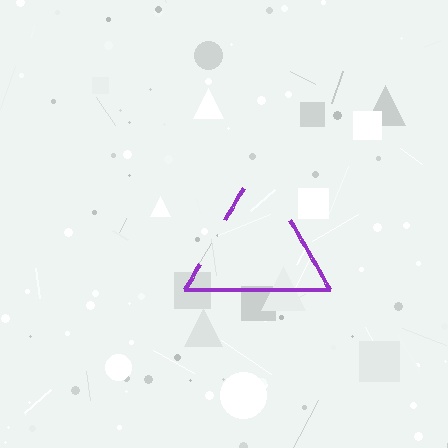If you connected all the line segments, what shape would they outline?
They would outline a triangle.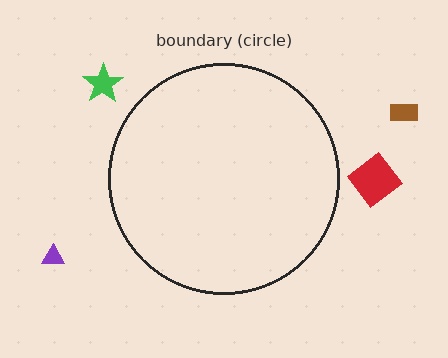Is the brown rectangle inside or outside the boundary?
Outside.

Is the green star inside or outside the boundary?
Outside.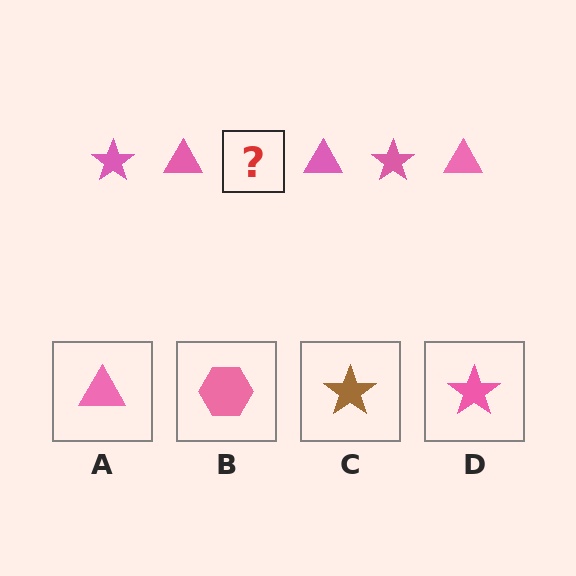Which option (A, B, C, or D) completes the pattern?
D.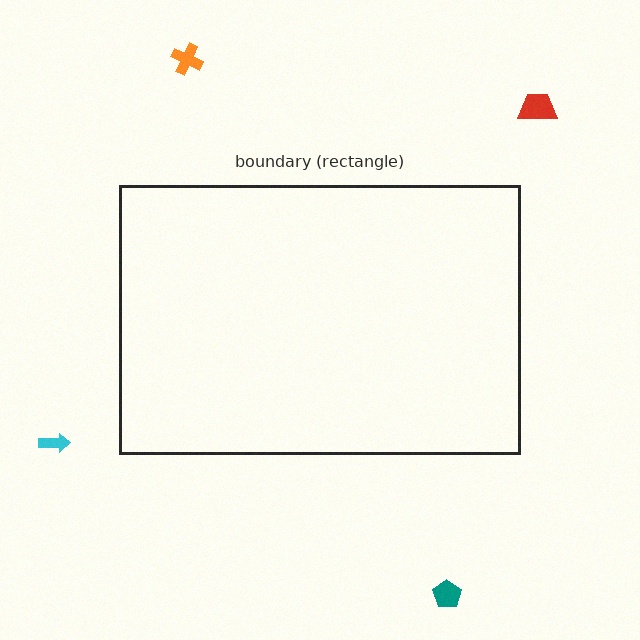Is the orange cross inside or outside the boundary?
Outside.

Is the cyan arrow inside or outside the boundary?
Outside.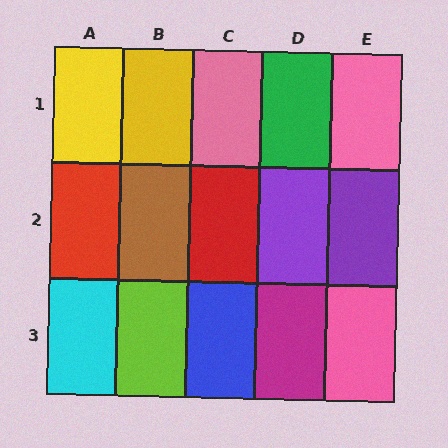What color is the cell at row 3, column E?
Pink.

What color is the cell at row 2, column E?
Purple.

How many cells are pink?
3 cells are pink.